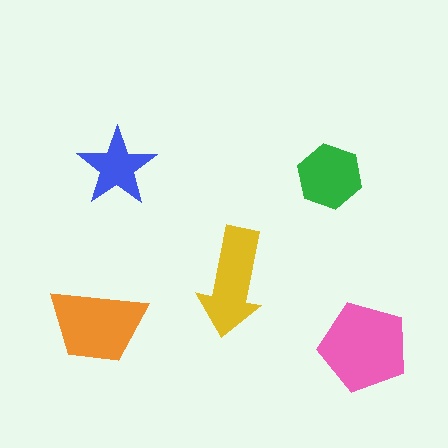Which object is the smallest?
The blue star.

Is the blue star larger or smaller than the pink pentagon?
Smaller.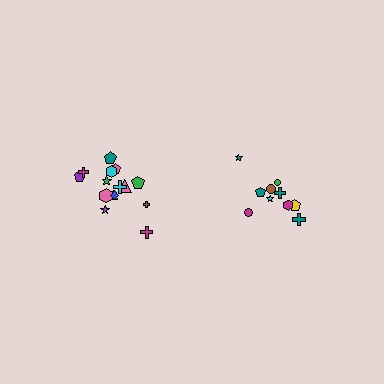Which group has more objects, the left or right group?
The left group.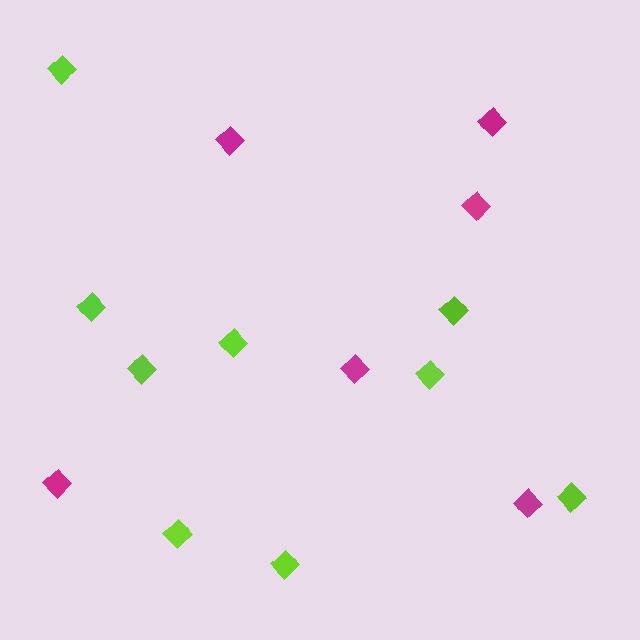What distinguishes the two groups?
There are 2 groups: one group of magenta diamonds (6) and one group of lime diamonds (9).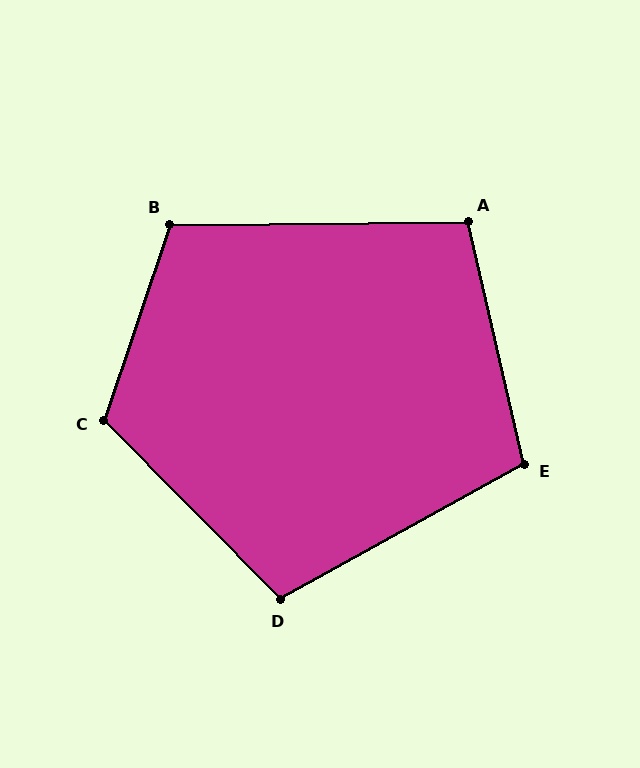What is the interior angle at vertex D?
Approximately 106 degrees (obtuse).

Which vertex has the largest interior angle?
C, at approximately 117 degrees.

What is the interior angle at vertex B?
Approximately 109 degrees (obtuse).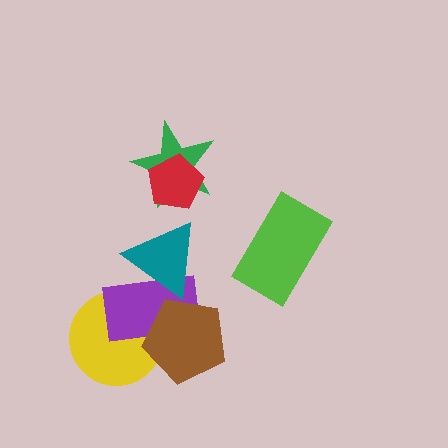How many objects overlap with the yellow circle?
2 objects overlap with the yellow circle.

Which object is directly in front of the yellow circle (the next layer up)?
The purple rectangle is directly in front of the yellow circle.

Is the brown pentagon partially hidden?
No, no other shape covers it.